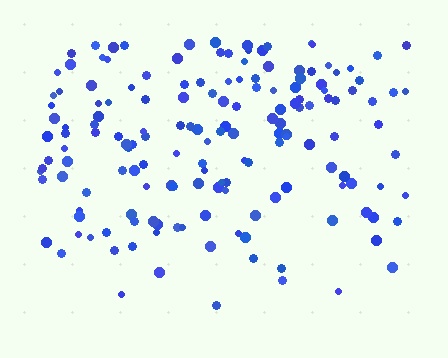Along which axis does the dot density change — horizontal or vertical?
Vertical.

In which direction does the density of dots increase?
From bottom to top, with the top side densest.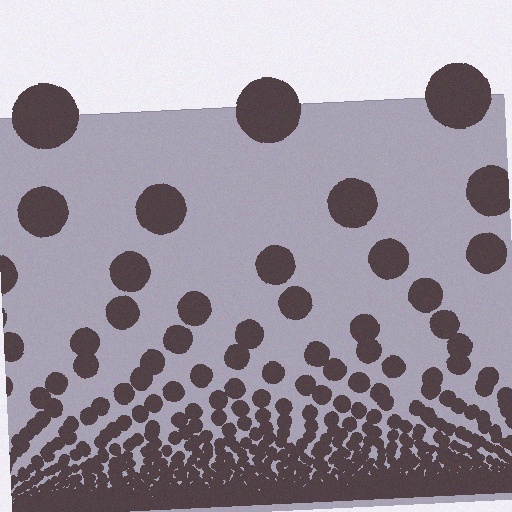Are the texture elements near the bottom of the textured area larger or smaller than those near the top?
Smaller. The gradient is inverted — elements near the bottom are smaller and denser.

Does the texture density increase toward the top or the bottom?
Density increases toward the bottom.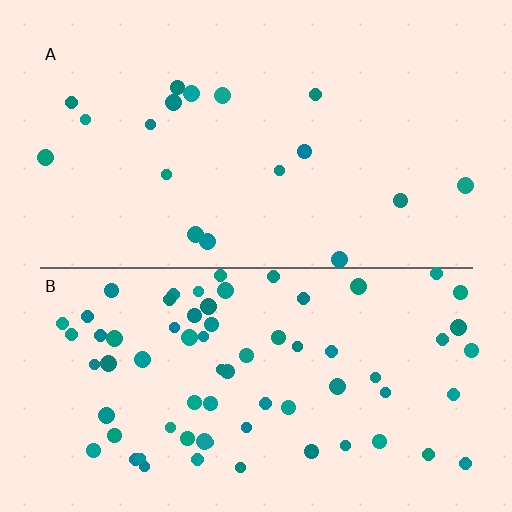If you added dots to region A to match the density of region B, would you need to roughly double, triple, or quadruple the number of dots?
Approximately quadruple.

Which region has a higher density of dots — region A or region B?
B (the bottom).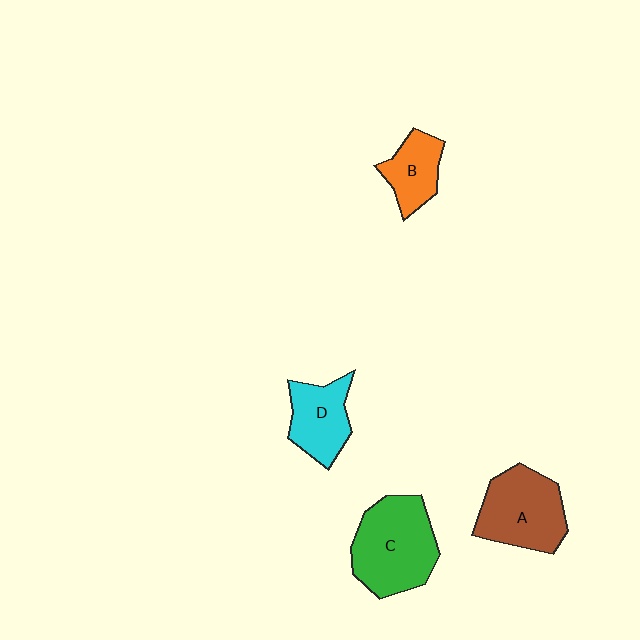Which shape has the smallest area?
Shape B (orange).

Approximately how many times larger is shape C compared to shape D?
Approximately 1.6 times.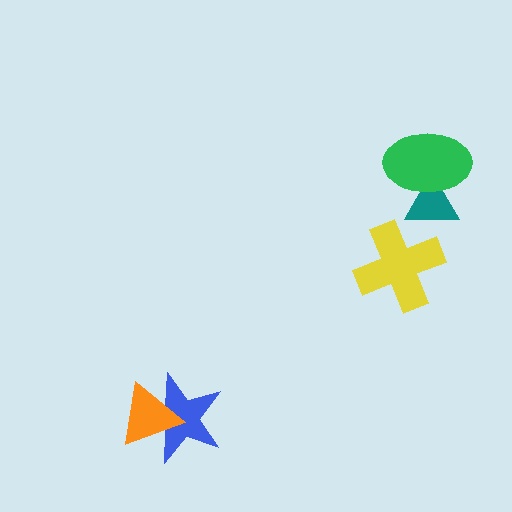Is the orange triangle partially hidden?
No, no other shape covers it.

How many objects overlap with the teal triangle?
1 object overlaps with the teal triangle.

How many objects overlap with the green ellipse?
1 object overlaps with the green ellipse.